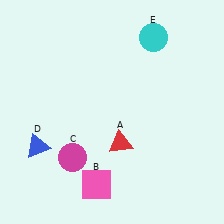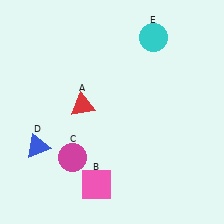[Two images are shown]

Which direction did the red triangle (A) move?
The red triangle (A) moved left.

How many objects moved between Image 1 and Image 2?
1 object moved between the two images.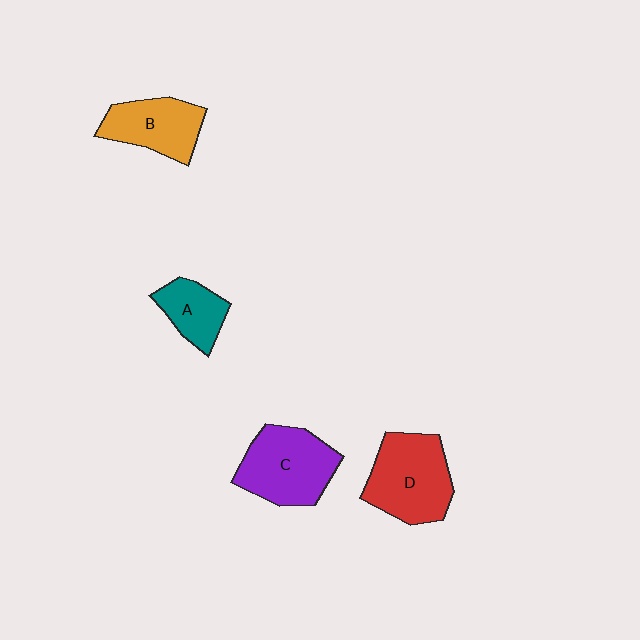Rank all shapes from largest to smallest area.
From largest to smallest: D (red), C (purple), B (orange), A (teal).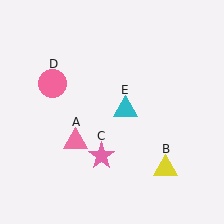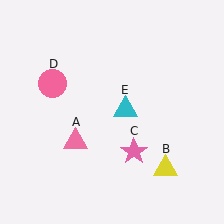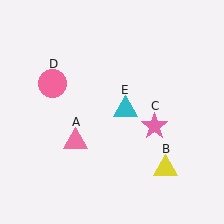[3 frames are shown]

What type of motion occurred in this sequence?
The pink star (object C) rotated counterclockwise around the center of the scene.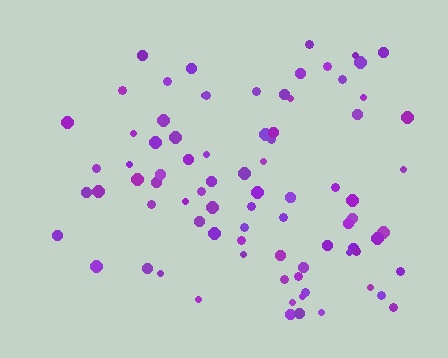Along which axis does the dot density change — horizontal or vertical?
Horizontal.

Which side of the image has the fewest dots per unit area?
The left.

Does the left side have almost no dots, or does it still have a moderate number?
Still a moderate number, just noticeably fewer than the right.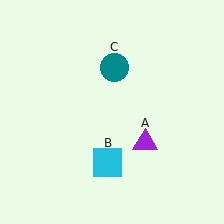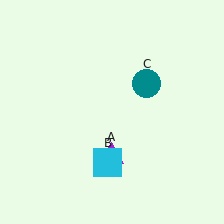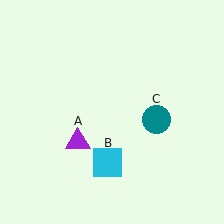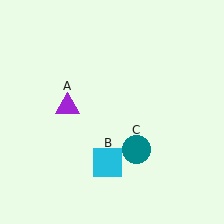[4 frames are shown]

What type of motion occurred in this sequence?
The purple triangle (object A), teal circle (object C) rotated clockwise around the center of the scene.